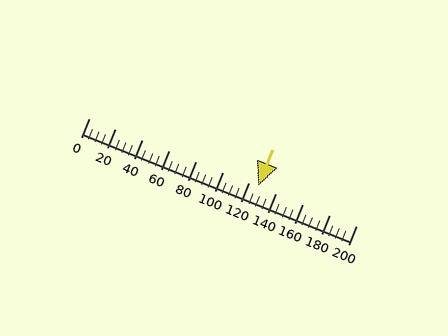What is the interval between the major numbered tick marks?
The major tick marks are spaced 20 units apart.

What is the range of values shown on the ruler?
The ruler shows values from 0 to 200.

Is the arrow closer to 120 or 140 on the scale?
The arrow is closer to 120.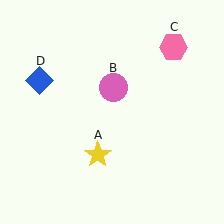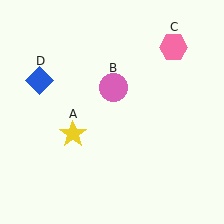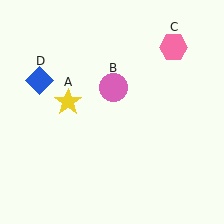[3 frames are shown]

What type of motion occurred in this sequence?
The yellow star (object A) rotated clockwise around the center of the scene.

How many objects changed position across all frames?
1 object changed position: yellow star (object A).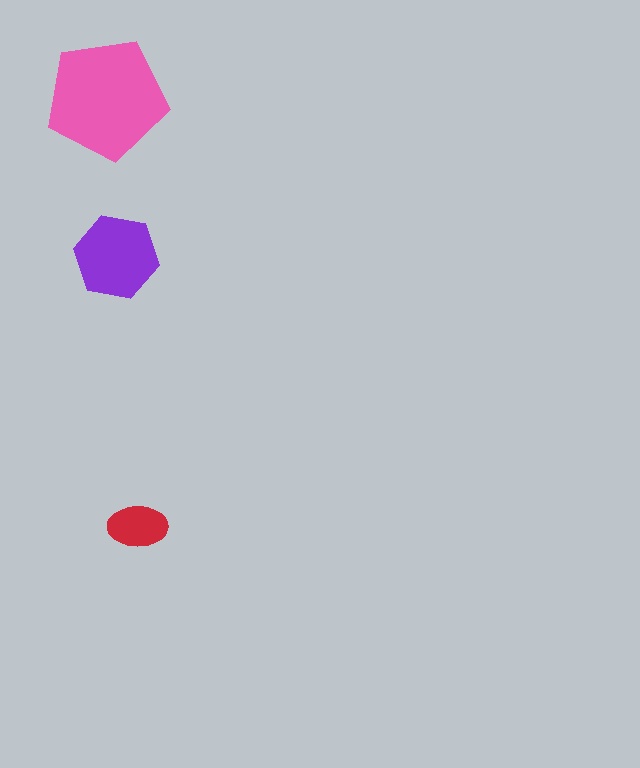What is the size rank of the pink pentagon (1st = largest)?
1st.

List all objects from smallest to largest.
The red ellipse, the purple hexagon, the pink pentagon.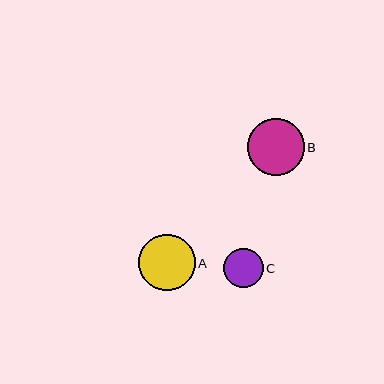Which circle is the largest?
Circle B is the largest with a size of approximately 57 pixels.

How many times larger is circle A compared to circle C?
Circle A is approximately 1.4 times the size of circle C.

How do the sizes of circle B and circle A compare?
Circle B and circle A are approximately the same size.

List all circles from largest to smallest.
From largest to smallest: B, A, C.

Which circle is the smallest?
Circle C is the smallest with a size of approximately 39 pixels.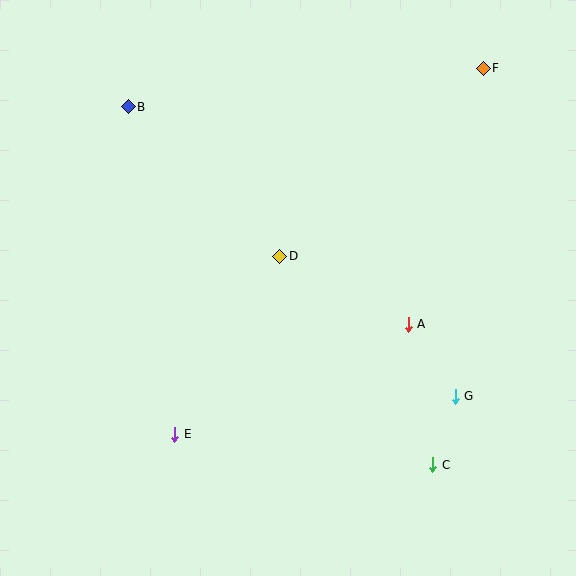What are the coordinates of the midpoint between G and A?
The midpoint between G and A is at (432, 360).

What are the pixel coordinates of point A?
Point A is at (408, 324).